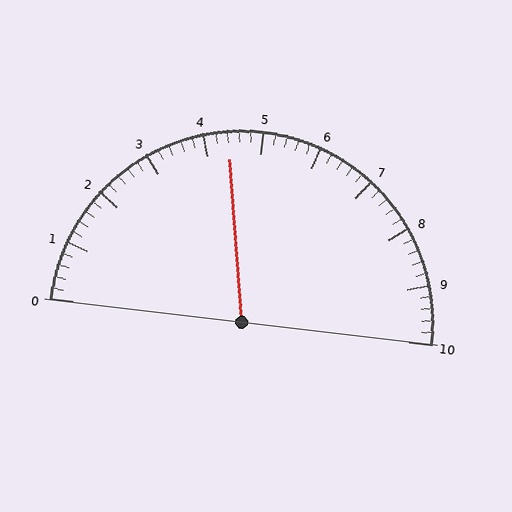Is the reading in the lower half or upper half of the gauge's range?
The reading is in the lower half of the range (0 to 10).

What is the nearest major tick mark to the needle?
The nearest major tick mark is 4.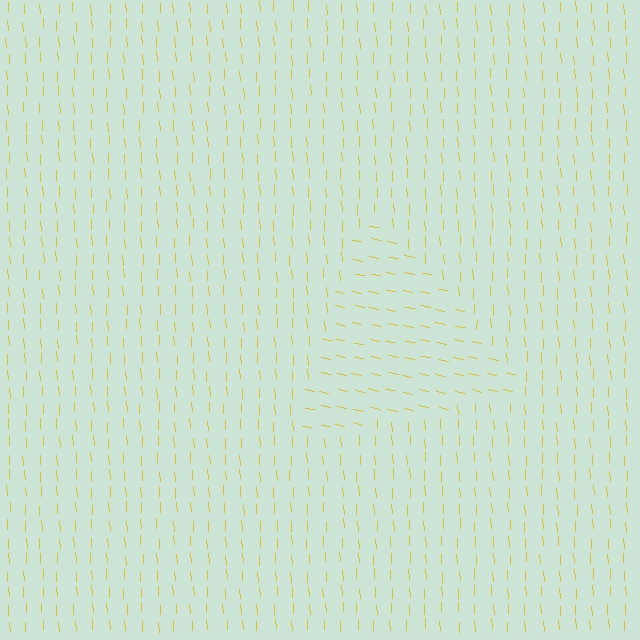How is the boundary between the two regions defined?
The boundary is defined purely by a change in line orientation (approximately 76 degrees difference). All lines are the same color and thickness.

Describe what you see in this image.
The image is filled with small yellow line segments. A triangle region in the image has lines oriented differently from the surrounding lines, creating a visible texture boundary.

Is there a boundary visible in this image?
Yes, there is a texture boundary formed by a change in line orientation.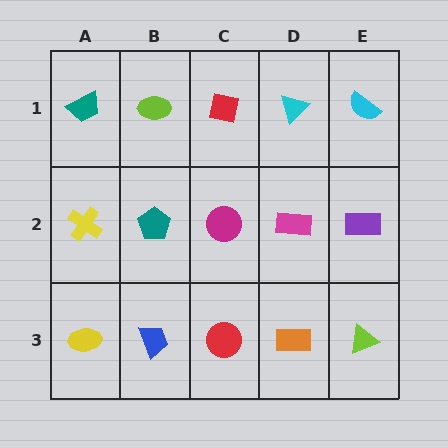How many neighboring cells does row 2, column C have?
4.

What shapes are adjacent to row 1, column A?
A yellow cross (row 2, column A), a lime ellipse (row 1, column B).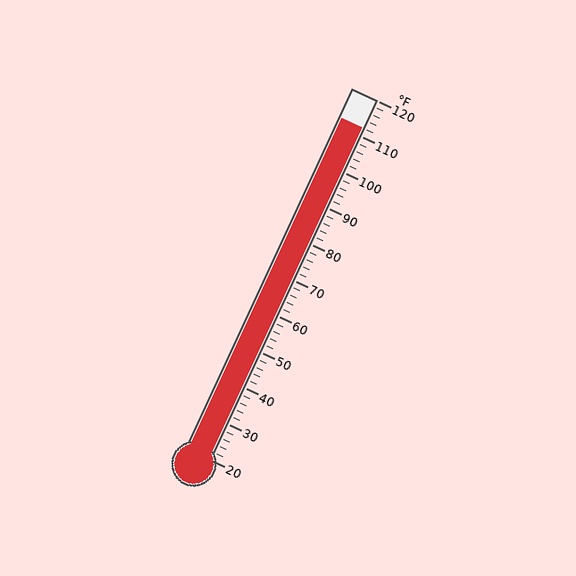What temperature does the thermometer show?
The thermometer shows approximately 112°F.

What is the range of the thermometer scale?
The thermometer scale ranges from 20°F to 120°F.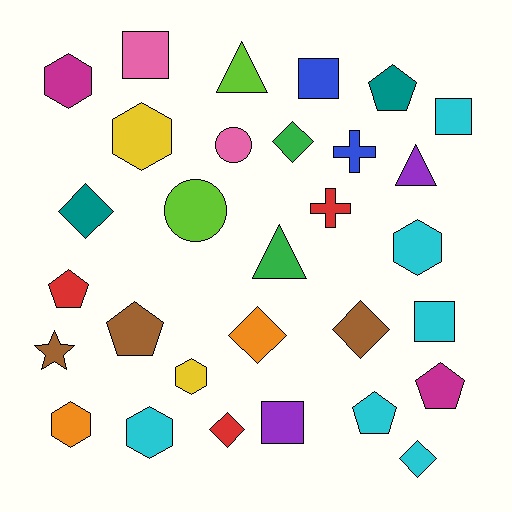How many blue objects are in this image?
There are 2 blue objects.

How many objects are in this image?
There are 30 objects.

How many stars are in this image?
There is 1 star.